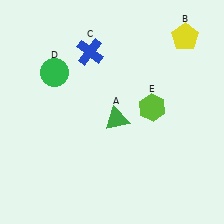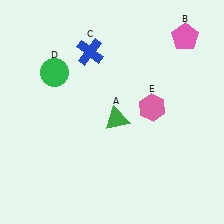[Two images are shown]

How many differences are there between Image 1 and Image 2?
There are 2 differences between the two images.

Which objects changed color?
B changed from yellow to pink. E changed from lime to pink.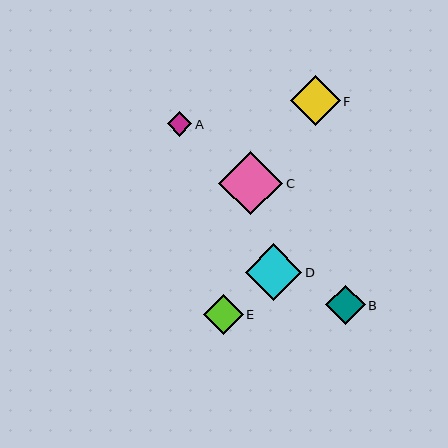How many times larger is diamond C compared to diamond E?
Diamond C is approximately 1.6 times the size of diamond E.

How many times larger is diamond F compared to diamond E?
Diamond F is approximately 1.3 times the size of diamond E.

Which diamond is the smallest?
Diamond A is the smallest with a size of approximately 24 pixels.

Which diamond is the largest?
Diamond C is the largest with a size of approximately 64 pixels.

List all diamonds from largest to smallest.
From largest to smallest: C, D, F, E, B, A.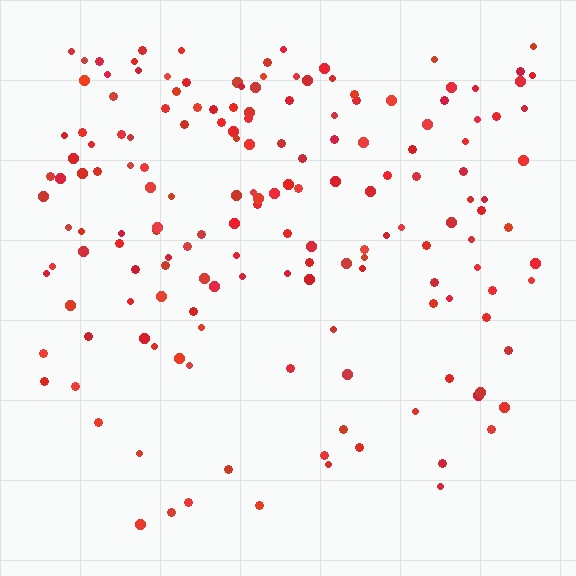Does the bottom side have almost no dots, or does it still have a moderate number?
Still a moderate number, just noticeably fewer than the top.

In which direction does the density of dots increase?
From bottom to top, with the top side densest.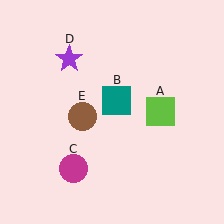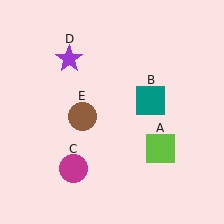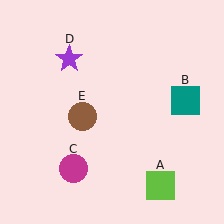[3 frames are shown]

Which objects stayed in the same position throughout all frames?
Magenta circle (object C) and purple star (object D) and brown circle (object E) remained stationary.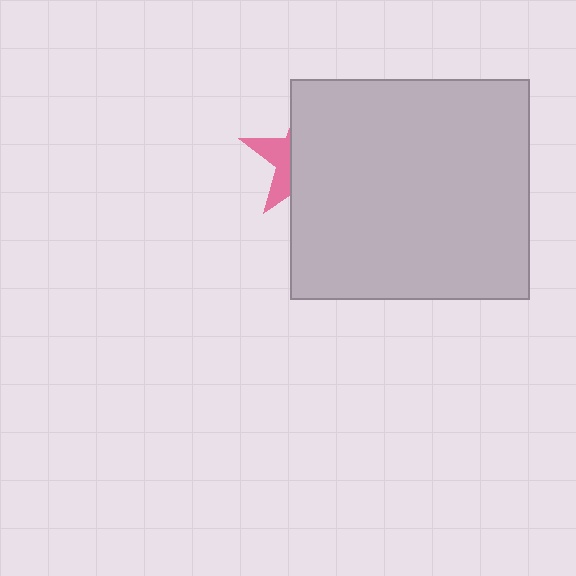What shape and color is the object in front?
The object in front is a light gray rectangle.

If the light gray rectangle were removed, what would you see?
You would see the complete pink star.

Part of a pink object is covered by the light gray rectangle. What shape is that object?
It is a star.